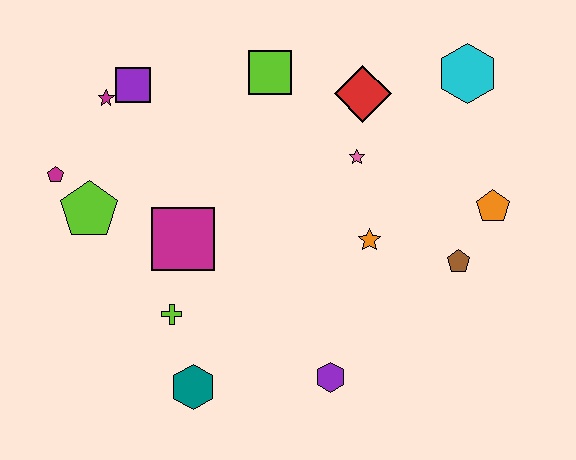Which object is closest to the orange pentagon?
The brown pentagon is closest to the orange pentagon.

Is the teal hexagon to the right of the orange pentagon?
No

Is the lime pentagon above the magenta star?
No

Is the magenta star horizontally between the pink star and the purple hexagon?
No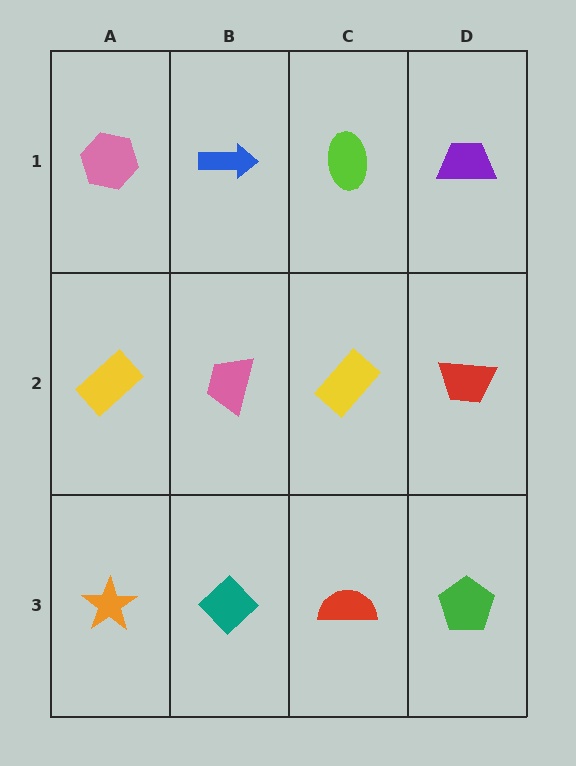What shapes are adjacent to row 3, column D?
A red trapezoid (row 2, column D), a red semicircle (row 3, column C).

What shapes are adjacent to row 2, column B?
A blue arrow (row 1, column B), a teal diamond (row 3, column B), a yellow rectangle (row 2, column A), a yellow rectangle (row 2, column C).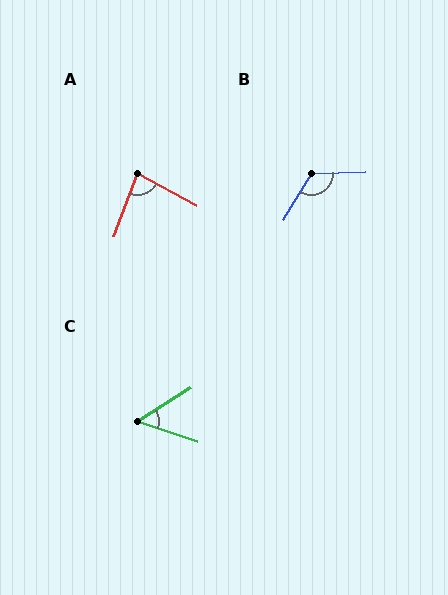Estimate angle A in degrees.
Approximately 82 degrees.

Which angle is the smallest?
C, at approximately 51 degrees.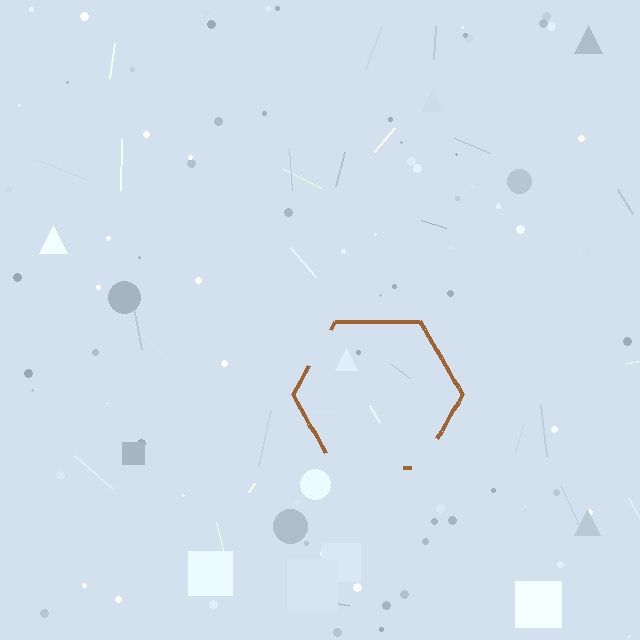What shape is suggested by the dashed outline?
The dashed outline suggests a hexagon.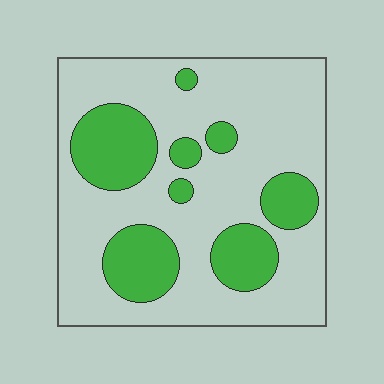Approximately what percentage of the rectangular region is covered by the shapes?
Approximately 25%.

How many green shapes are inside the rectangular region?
8.